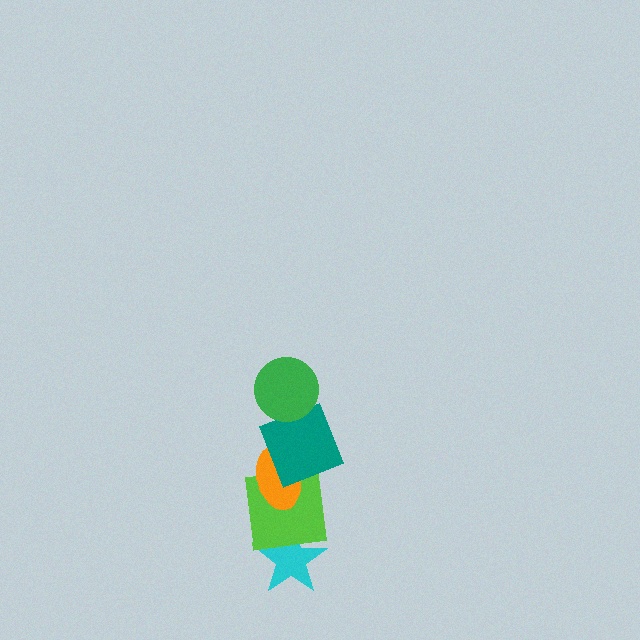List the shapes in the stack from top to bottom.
From top to bottom: the green circle, the teal square, the orange ellipse, the lime square, the cyan star.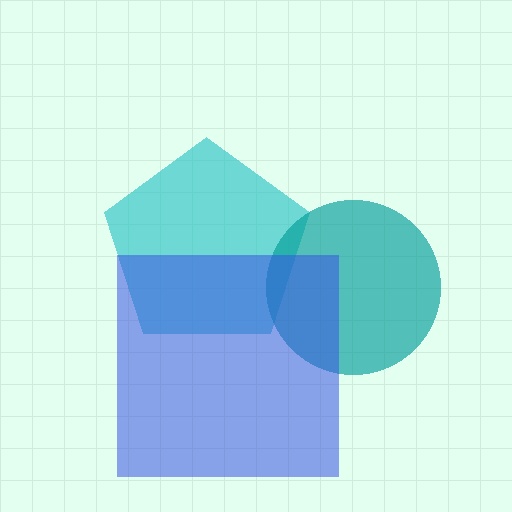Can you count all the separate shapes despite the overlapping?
Yes, there are 3 separate shapes.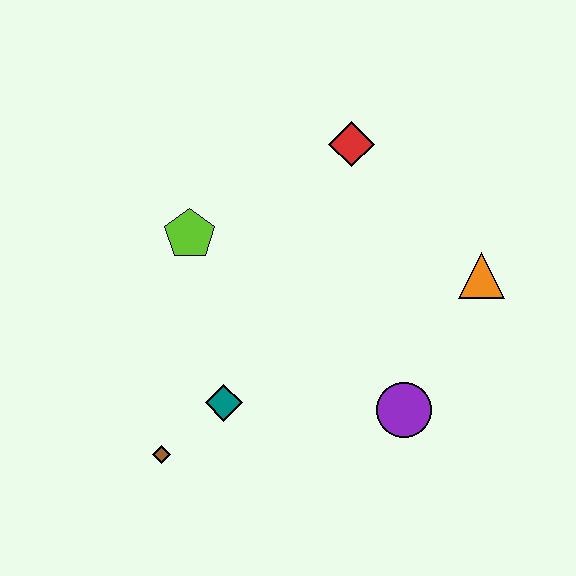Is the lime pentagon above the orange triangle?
Yes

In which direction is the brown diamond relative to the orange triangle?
The brown diamond is to the left of the orange triangle.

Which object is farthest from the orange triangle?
The brown diamond is farthest from the orange triangle.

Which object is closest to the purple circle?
The orange triangle is closest to the purple circle.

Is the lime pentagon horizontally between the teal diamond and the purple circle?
No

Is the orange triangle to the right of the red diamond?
Yes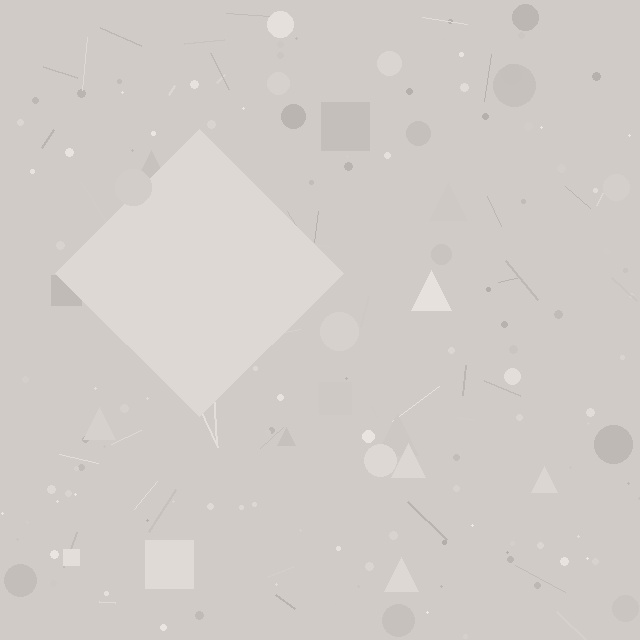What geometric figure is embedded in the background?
A diamond is embedded in the background.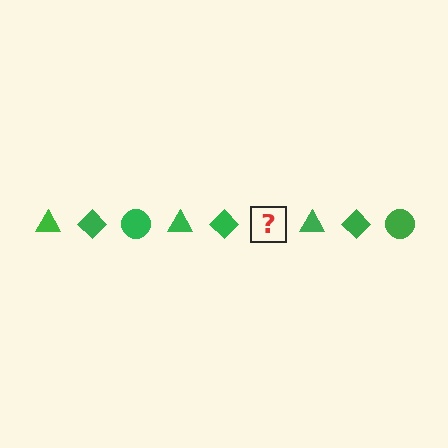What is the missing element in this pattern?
The missing element is a green circle.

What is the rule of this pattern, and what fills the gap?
The rule is that the pattern cycles through triangle, diamond, circle shapes in green. The gap should be filled with a green circle.